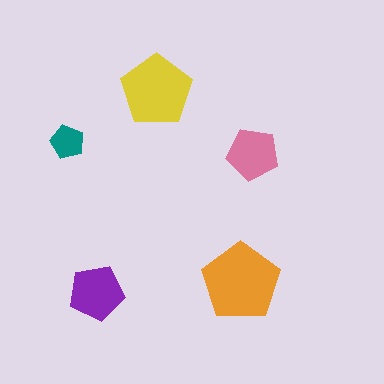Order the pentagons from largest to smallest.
the orange one, the yellow one, the purple one, the pink one, the teal one.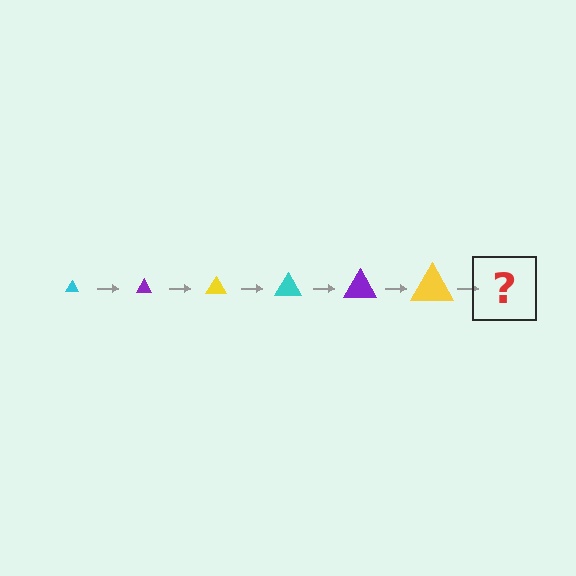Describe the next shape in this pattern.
It should be a cyan triangle, larger than the previous one.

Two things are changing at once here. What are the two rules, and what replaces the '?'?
The two rules are that the triangle grows larger each step and the color cycles through cyan, purple, and yellow. The '?' should be a cyan triangle, larger than the previous one.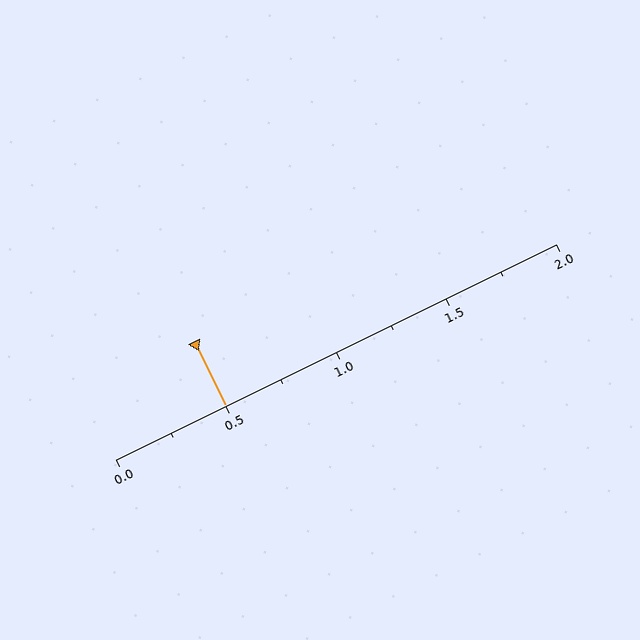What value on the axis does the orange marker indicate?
The marker indicates approximately 0.5.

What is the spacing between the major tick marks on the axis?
The major ticks are spaced 0.5 apart.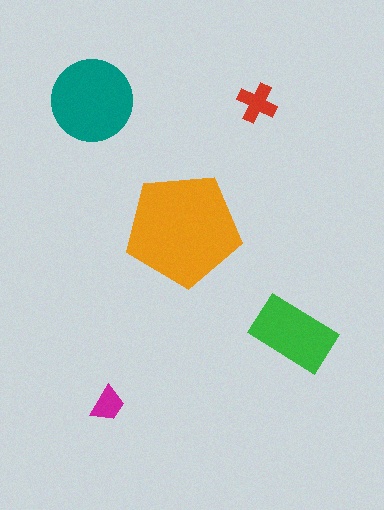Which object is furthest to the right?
The green rectangle is rightmost.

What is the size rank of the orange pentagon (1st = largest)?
1st.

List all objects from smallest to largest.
The magenta trapezoid, the red cross, the green rectangle, the teal circle, the orange pentagon.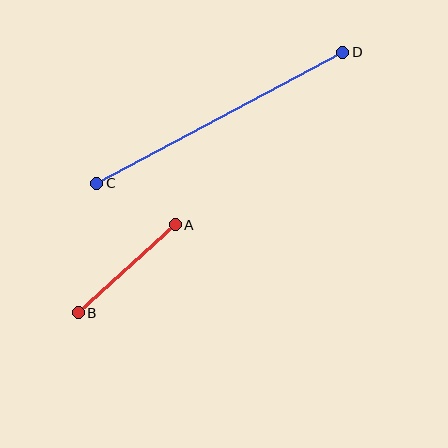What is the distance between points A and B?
The distance is approximately 131 pixels.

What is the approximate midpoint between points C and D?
The midpoint is at approximately (220, 118) pixels.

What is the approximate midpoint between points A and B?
The midpoint is at approximately (127, 269) pixels.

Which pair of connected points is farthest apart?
Points C and D are farthest apart.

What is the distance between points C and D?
The distance is approximately 279 pixels.